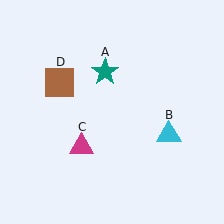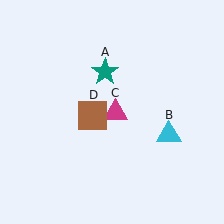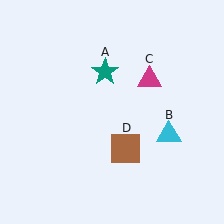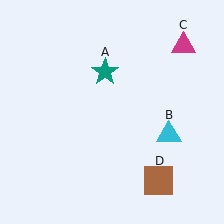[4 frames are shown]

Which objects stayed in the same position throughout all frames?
Teal star (object A) and cyan triangle (object B) remained stationary.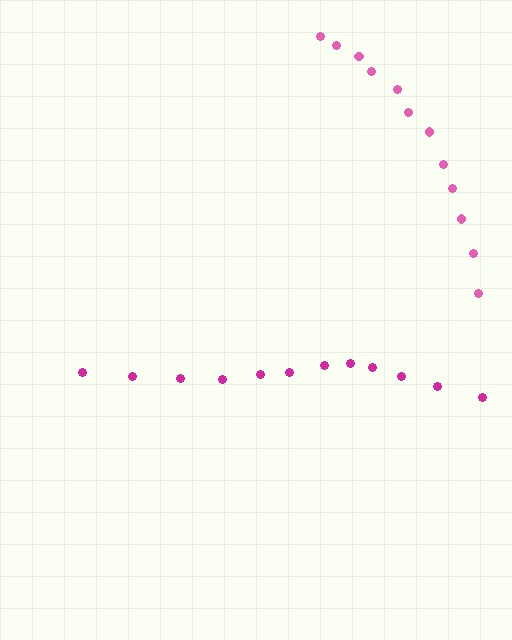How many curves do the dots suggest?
There are 2 distinct paths.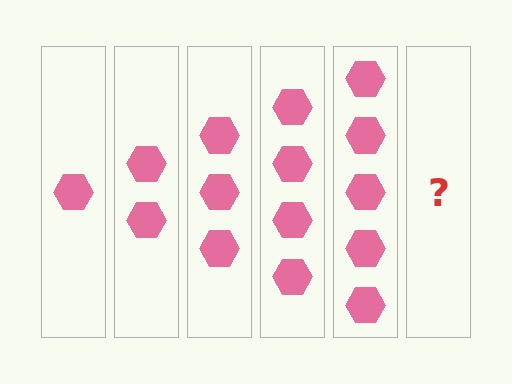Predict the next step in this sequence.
The next step is 6 hexagons.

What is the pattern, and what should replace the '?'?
The pattern is that each step adds one more hexagon. The '?' should be 6 hexagons.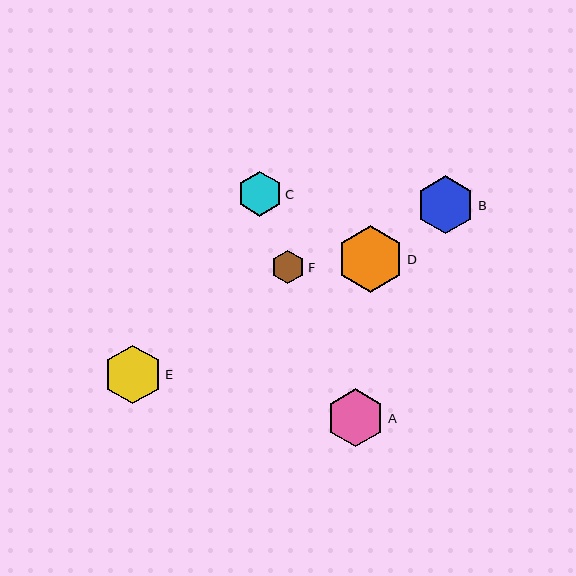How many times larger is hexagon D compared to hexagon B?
Hexagon D is approximately 1.1 times the size of hexagon B.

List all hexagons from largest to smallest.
From largest to smallest: D, E, A, B, C, F.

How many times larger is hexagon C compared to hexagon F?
Hexagon C is approximately 1.3 times the size of hexagon F.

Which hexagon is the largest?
Hexagon D is the largest with a size of approximately 67 pixels.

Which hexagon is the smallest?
Hexagon F is the smallest with a size of approximately 33 pixels.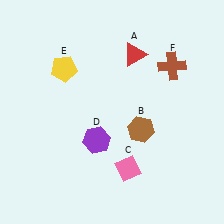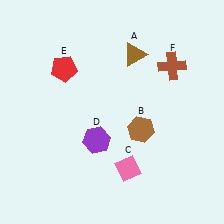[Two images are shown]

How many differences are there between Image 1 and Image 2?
There are 2 differences between the two images.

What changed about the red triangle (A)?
In Image 1, A is red. In Image 2, it changed to brown.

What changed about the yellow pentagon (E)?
In Image 1, E is yellow. In Image 2, it changed to red.